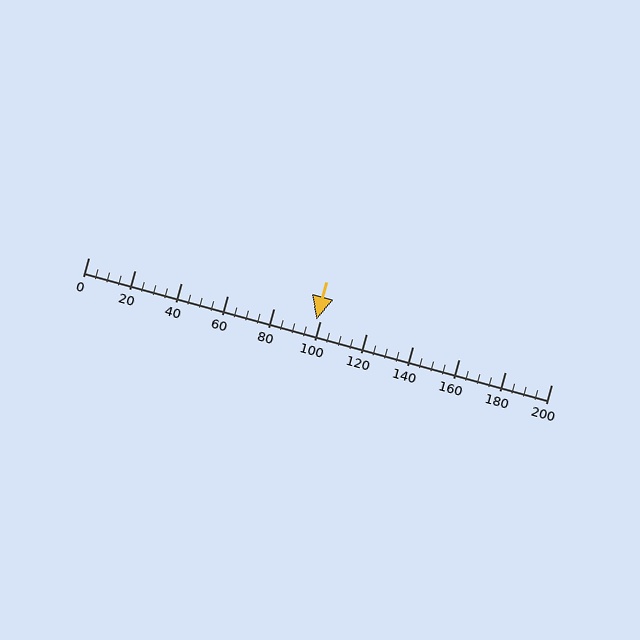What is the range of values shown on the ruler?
The ruler shows values from 0 to 200.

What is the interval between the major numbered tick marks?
The major tick marks are spaced 20 units apart.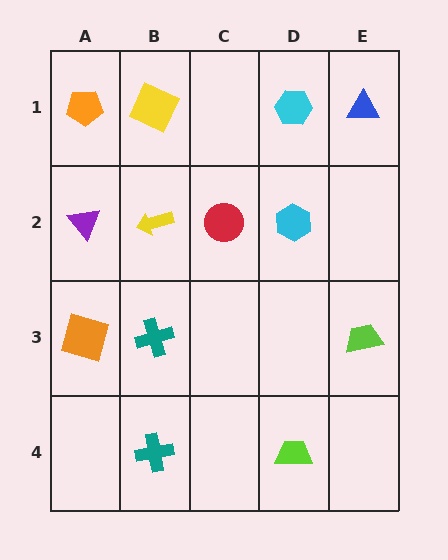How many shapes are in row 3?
3 shapes.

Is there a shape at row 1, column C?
No, that cell is empty.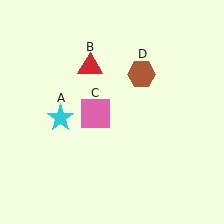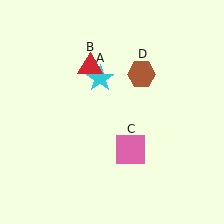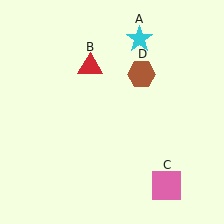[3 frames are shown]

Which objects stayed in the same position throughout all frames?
Red triangle (object B) and brown hexagon (object D) remained stationary.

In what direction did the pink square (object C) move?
The pink square (object C) moved down and to the right.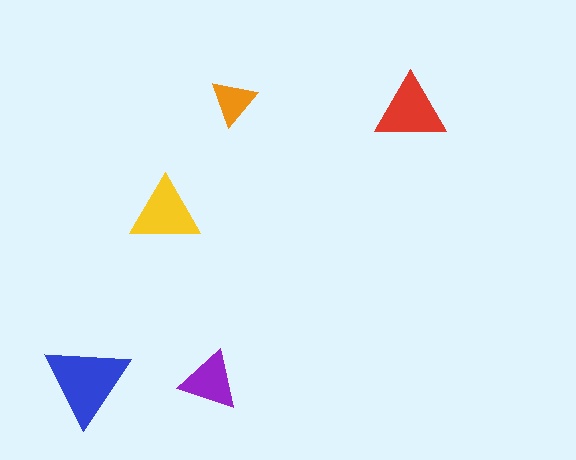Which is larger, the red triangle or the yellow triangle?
The red one.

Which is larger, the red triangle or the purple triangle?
The red one.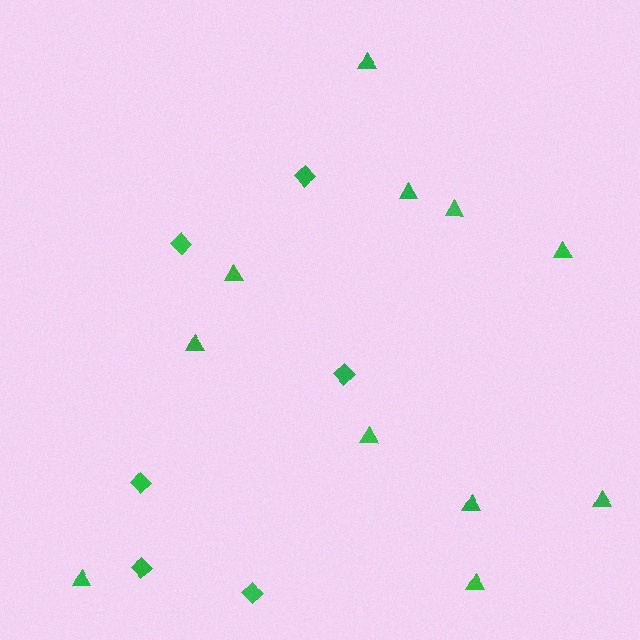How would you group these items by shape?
There are 2 groups: one group of triangles (11) and one group of diamonds (6).